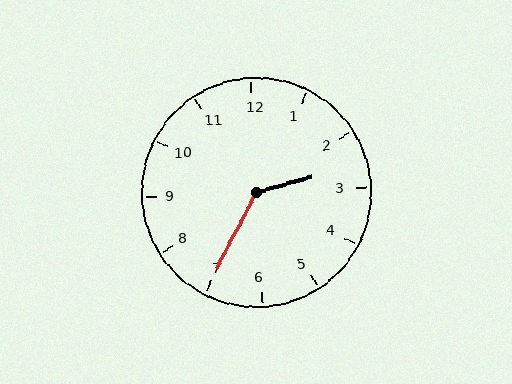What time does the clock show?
2:35.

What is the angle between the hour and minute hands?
Approximately 132 degrees.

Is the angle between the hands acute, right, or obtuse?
It is obtuse.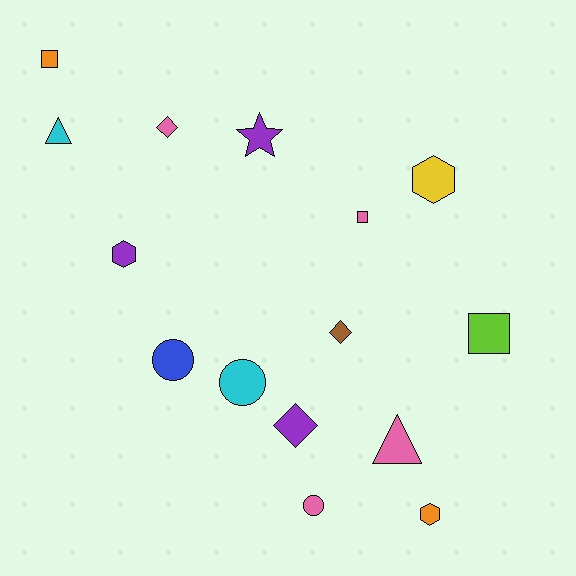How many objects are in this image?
There are 15 objects.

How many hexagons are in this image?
There are 3 hexagons.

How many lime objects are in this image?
There is 1 lime object.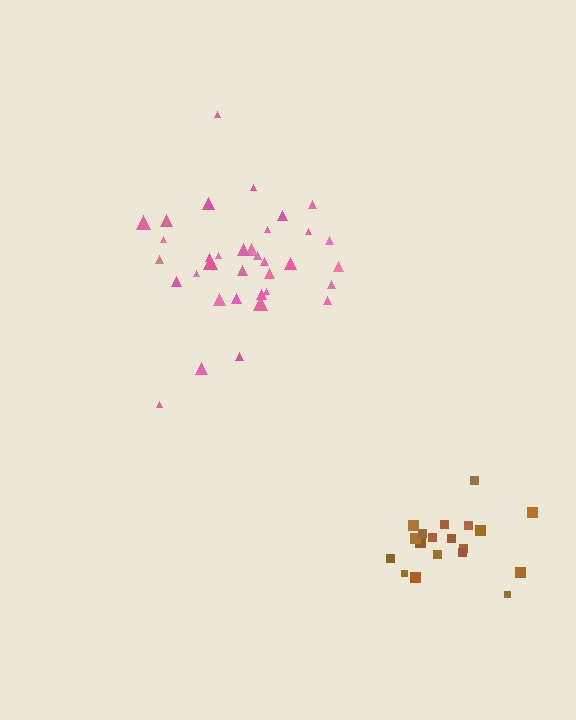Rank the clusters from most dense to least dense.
brown, pink.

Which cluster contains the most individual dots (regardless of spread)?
Pink (35).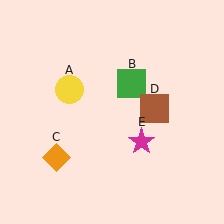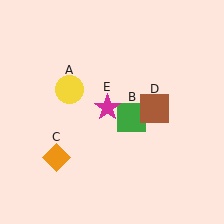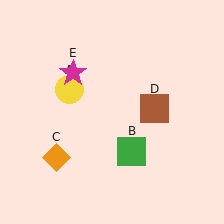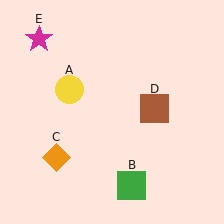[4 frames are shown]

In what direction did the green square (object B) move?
The green square (object B) moved down.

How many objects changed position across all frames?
2 objects changed position: green square (object B), magenta star (object E).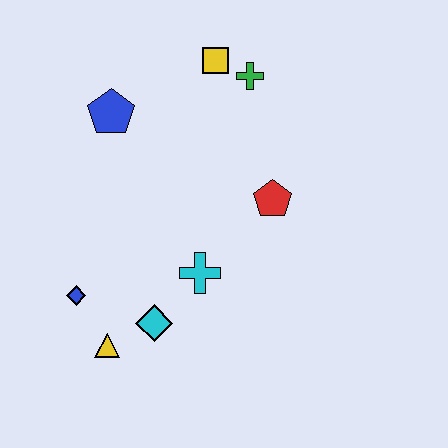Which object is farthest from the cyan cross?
The yellow square is farthest from the cyan cross.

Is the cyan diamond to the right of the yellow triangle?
Yes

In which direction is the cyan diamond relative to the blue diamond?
The cyan diamond is to the right of the blue diamond.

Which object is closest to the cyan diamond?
The yellow triangle is closest to the cyan diamond.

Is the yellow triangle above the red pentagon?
No